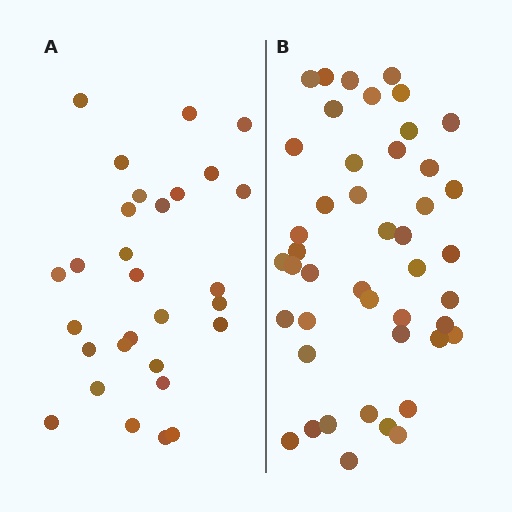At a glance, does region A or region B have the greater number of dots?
Region B (the right region) has more dots.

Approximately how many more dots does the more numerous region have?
Region B has approximately 15 more dots than region A.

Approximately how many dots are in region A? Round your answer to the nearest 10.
About 30 dots. (The exact count is 29, which rounds to 30.)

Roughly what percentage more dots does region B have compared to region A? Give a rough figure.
About 55% more.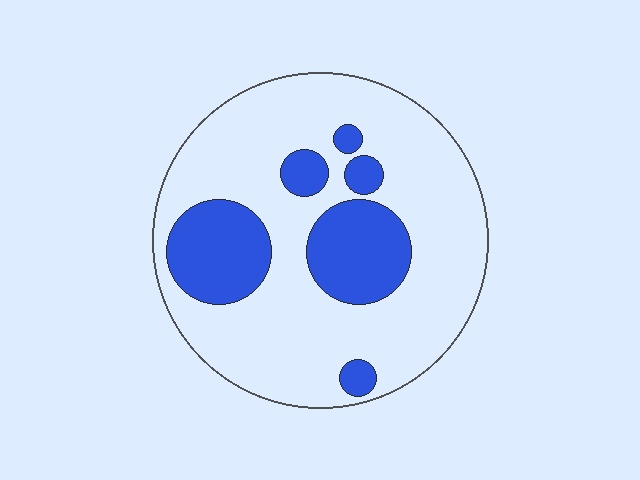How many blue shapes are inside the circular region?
6.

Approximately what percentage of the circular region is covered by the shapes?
Approximately 25%.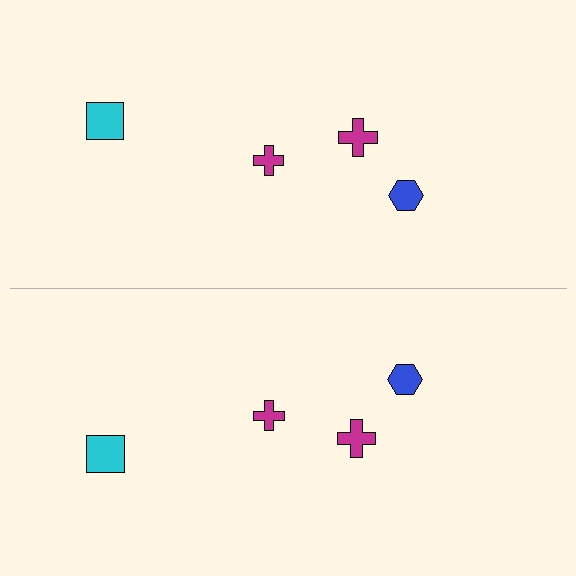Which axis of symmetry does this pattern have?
The pattern has a horizontal axis of symmetry running through the center of the image.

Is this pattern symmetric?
Yes, this pattern has bilateral (reflection) symmetry.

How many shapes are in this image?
There are 8 shapes in this image.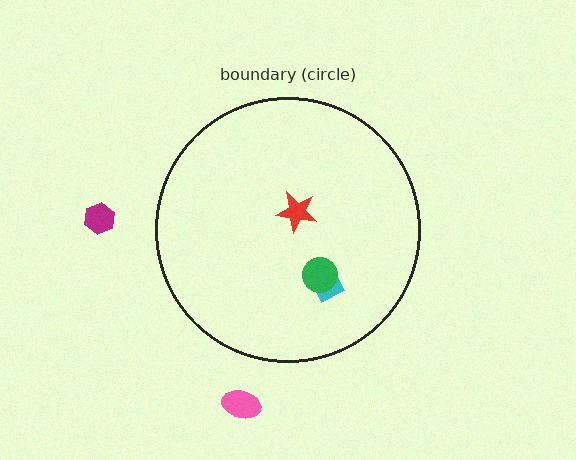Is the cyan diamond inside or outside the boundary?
Inside.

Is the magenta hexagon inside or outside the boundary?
Outside.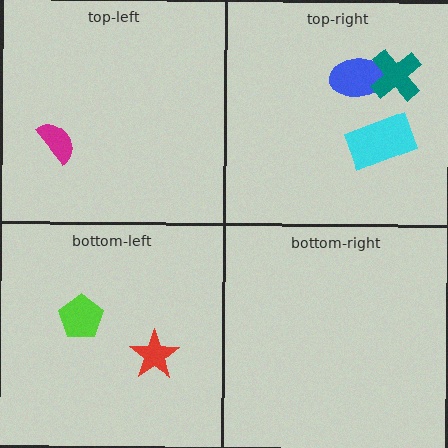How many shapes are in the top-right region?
3.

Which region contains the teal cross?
The top-right region.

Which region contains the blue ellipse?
The top-right region.